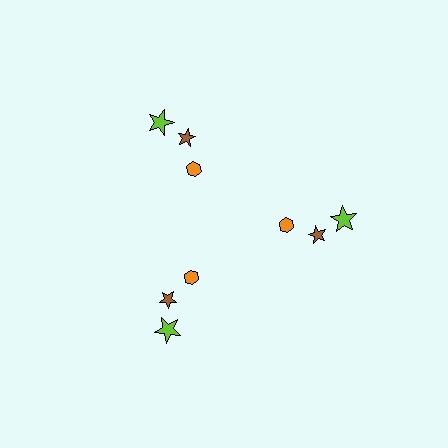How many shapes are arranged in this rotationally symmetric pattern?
There are 9 shapes, arranged in 3 groups of 3.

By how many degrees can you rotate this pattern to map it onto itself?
The pattern maps onto itself every 120 degrees of rotation.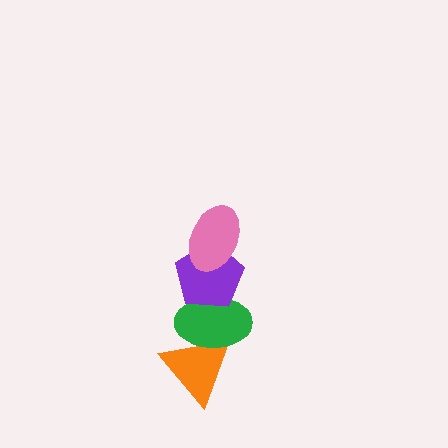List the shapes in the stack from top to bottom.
From top to bottom: the pink ellipse, the purple pentagon, the green ellipse, the orange triangle.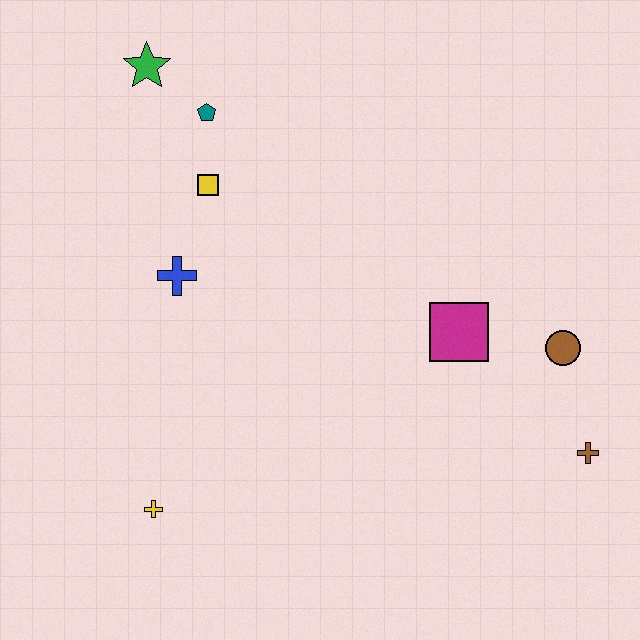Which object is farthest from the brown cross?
The green star is farthest from the brown cross.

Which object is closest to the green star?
The teal pentagon is closest to the green star.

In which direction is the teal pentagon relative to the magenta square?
The teal pentagon is to the left of the magenta square.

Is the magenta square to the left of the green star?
No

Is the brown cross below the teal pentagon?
Yes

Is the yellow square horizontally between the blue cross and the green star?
No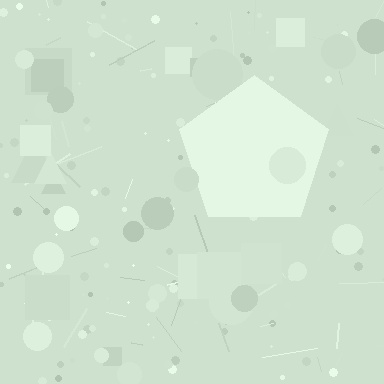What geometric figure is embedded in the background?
A pentagon is embedded in the background.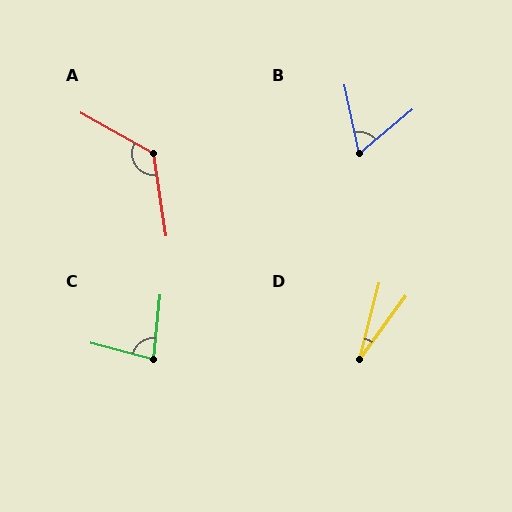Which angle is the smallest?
D, at approximately 22 degrees.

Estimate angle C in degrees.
Approximately 81 degrees.